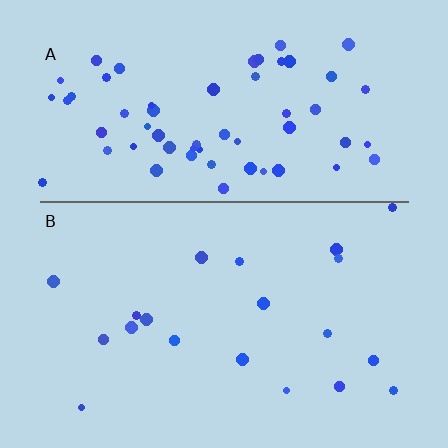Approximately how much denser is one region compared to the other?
Approximately 3.1× — region A over region B.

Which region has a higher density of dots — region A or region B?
A (the top).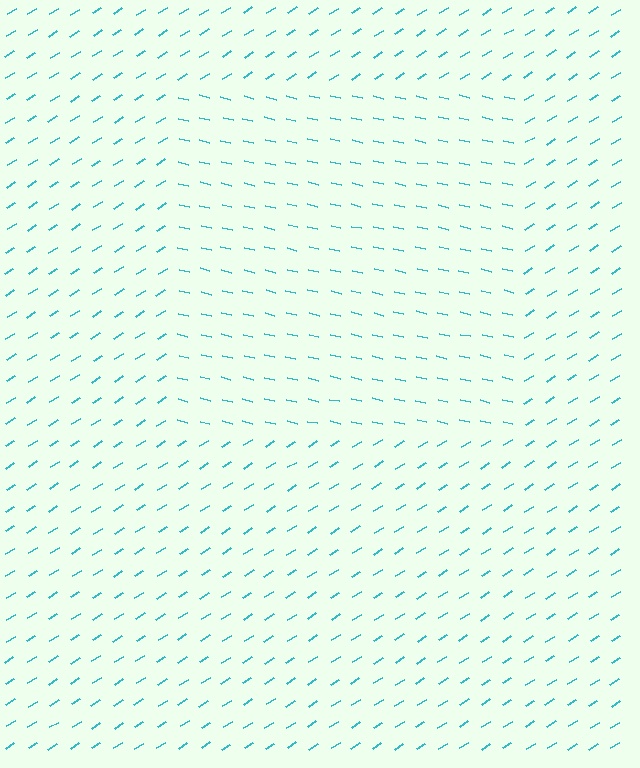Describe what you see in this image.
The image is filled with small cyan line segments. A rectangle region in the image has lines oriented differently from the surrounding lines, creating a visible texture boundary.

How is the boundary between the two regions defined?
The boundary is defined purely by a change in line orientation (approximately 45 degrees difference). All lines are the same color and thickness.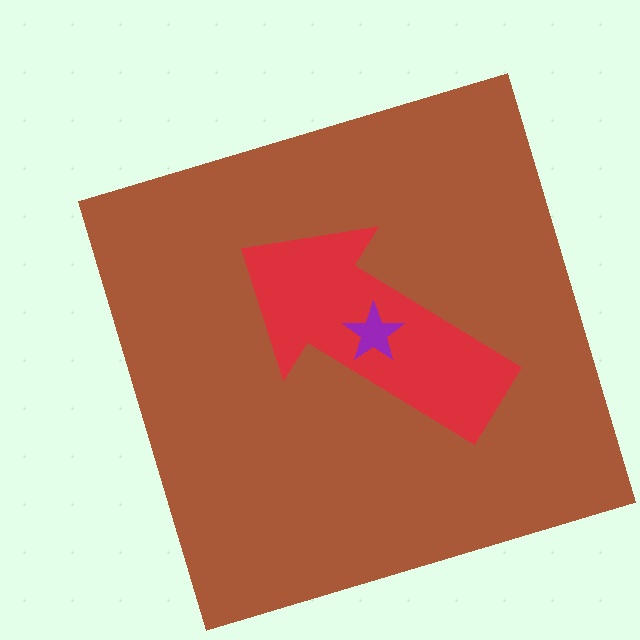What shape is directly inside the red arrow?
The purple star.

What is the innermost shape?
The purple star.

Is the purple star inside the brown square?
Yes.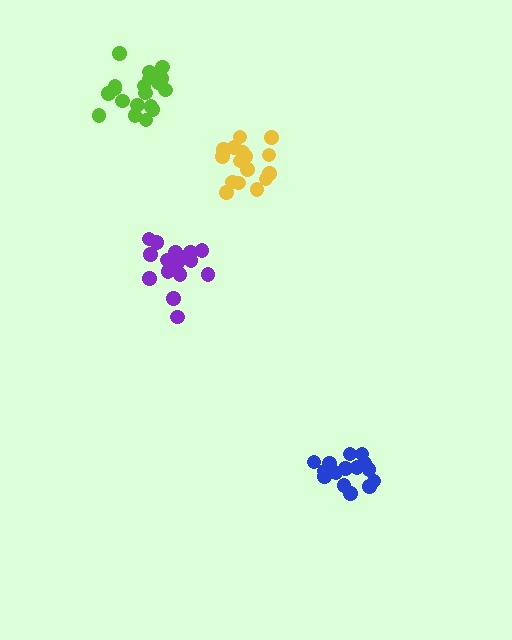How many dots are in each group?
Group 1: 19 dots, Group 2: 16 dots, Group 3: 15 dots, Group 4: 18 dots (68 total).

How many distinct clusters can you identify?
There are 4 distinct clusters.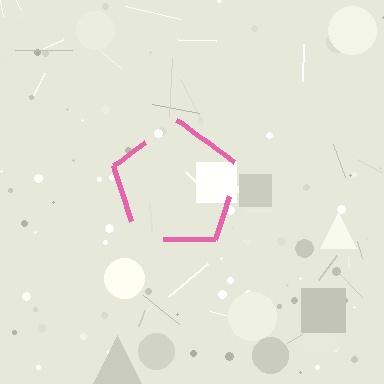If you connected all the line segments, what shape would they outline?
They would outline a pentagon.